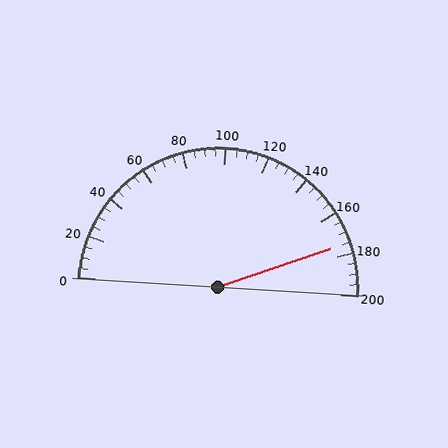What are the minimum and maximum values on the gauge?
The gauge ranges from 0 to 200.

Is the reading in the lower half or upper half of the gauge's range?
The reading is in the upper half of the range (0 to 200).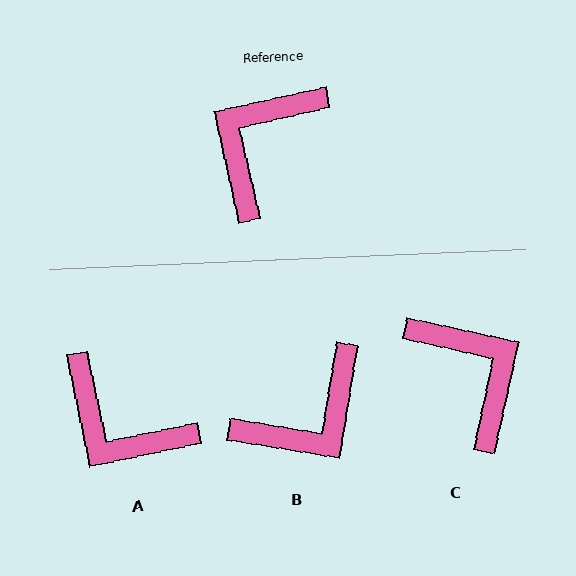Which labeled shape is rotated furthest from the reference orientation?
B, about 158 degrees away.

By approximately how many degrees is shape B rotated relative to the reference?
Approximately 158 degrees counter-clockwise.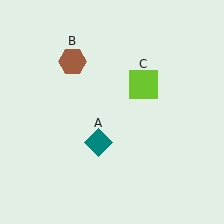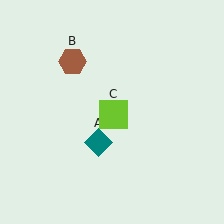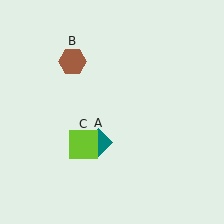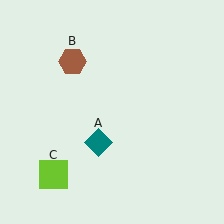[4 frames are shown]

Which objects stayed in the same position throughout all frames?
Teal diamond (object A) and brown hexagon (object B) remained stationary.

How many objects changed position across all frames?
1 object changed position: lime square (object C).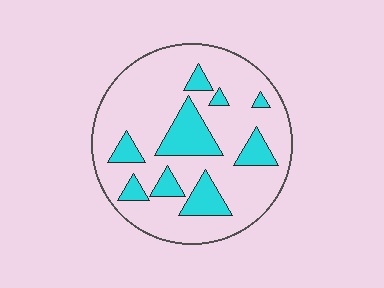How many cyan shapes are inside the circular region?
9.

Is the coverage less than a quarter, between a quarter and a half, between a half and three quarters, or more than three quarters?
Less than a quarter.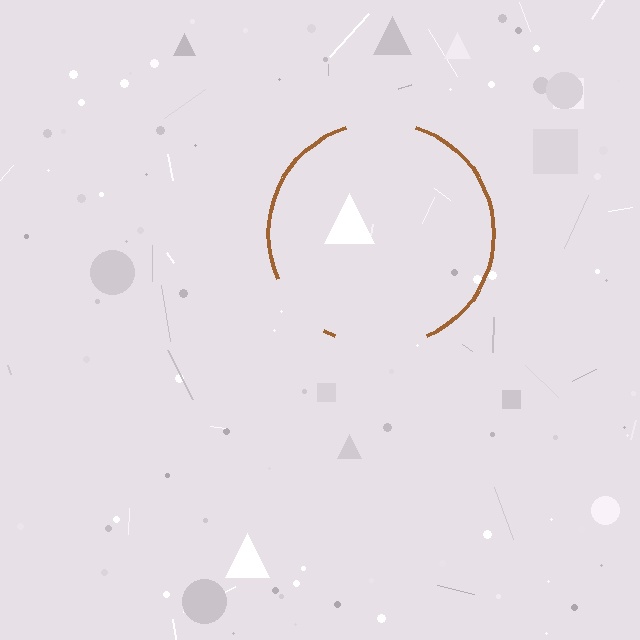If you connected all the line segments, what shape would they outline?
They would outline a circle.